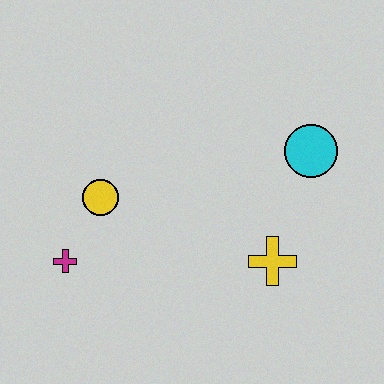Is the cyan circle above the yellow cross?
Yes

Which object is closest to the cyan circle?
The yellow cross is closest to the cyan circle.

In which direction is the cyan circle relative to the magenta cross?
The cyan circle is to the right of the magenta cross.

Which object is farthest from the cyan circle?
The magenta cross is farthest from the cyan circle.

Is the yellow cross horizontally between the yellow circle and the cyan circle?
Yes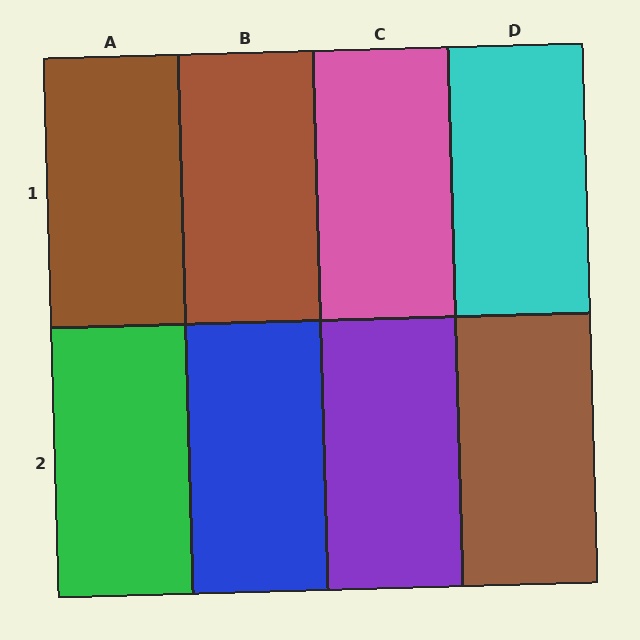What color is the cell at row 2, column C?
Purple.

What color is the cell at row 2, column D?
Brown.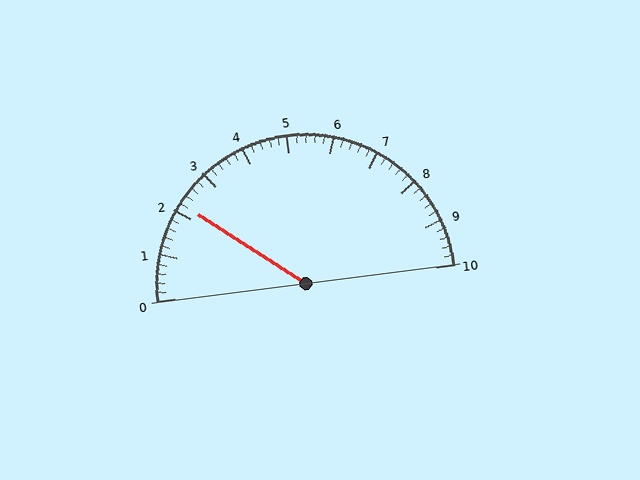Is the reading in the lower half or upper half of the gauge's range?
The reading is in the lower half of the range (0 to 10).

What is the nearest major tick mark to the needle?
The nearest major tick mark is 2.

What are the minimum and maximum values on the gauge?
The gauge ranges from 0 to 10.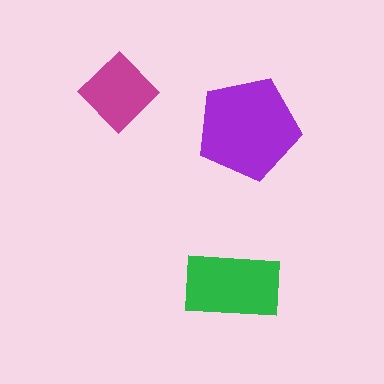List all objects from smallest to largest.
The magenta diamond, the green rectangle, the purple pentagon.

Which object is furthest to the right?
The purple pentagon is rightmost.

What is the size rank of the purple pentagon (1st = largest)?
1st.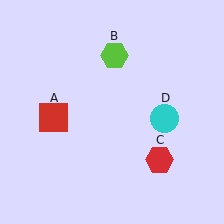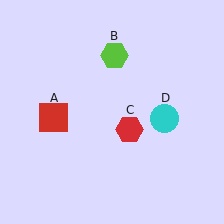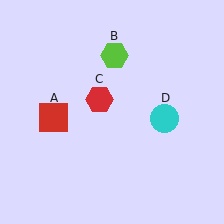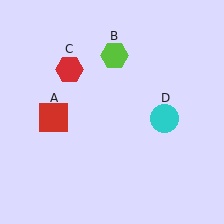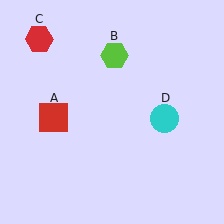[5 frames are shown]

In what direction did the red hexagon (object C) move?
The red hexagon (object C) moved up and to the left.